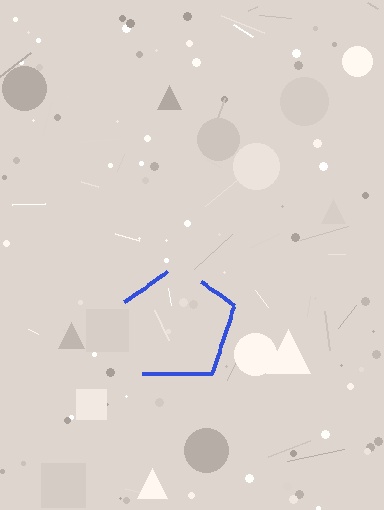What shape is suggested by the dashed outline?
The dashed outline suggests a pentagon.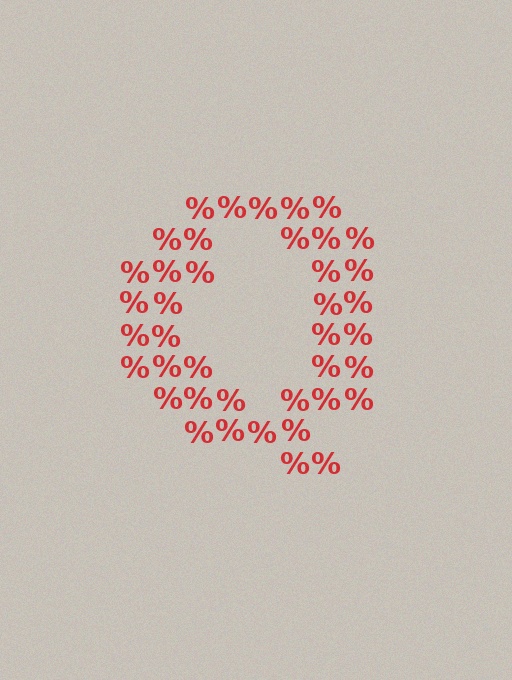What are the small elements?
The small elements are percent signs.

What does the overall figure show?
The overall figure shows the letter Q.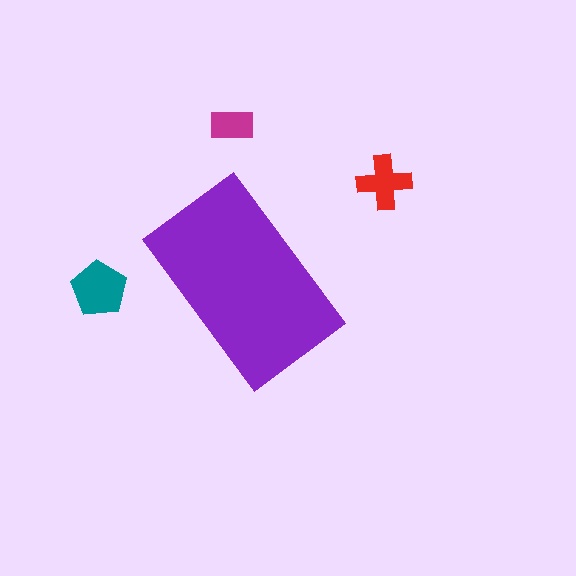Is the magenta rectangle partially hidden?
No, the magenta rectangle is fully visible.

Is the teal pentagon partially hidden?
No, the teal pentagon is fully visible.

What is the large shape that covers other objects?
A purple rectangle.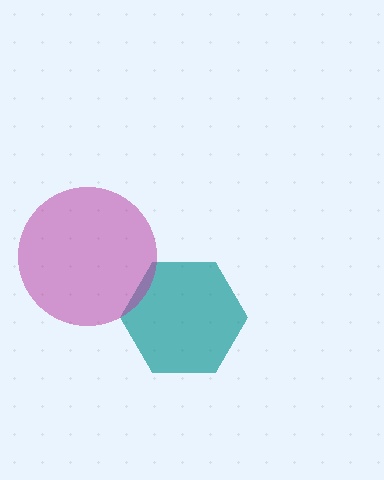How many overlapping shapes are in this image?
There are 2 overlapping shapes in the image.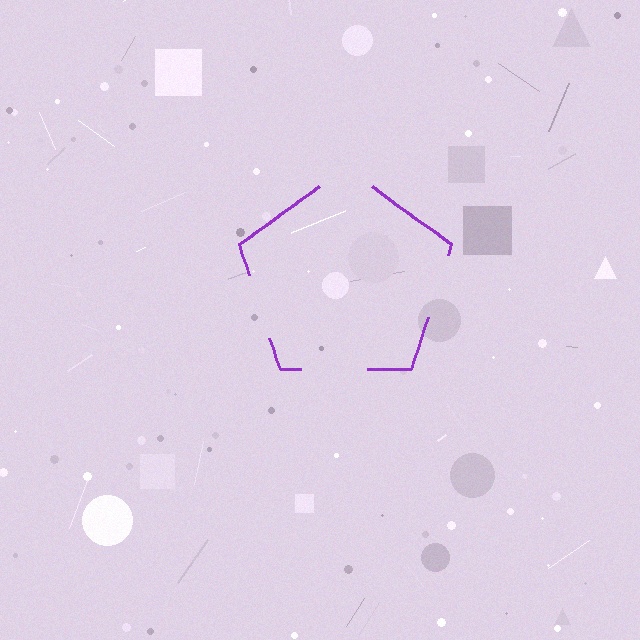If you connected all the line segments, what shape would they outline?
They would outline a pentagon.